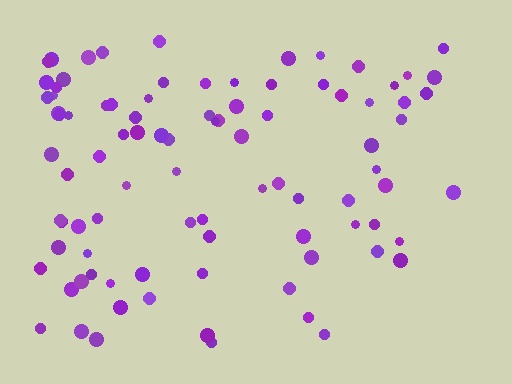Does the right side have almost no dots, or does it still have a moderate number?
Still a moderate number, just noticeably fewer than the left.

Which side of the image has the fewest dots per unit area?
The right.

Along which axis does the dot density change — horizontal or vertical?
Horizontal.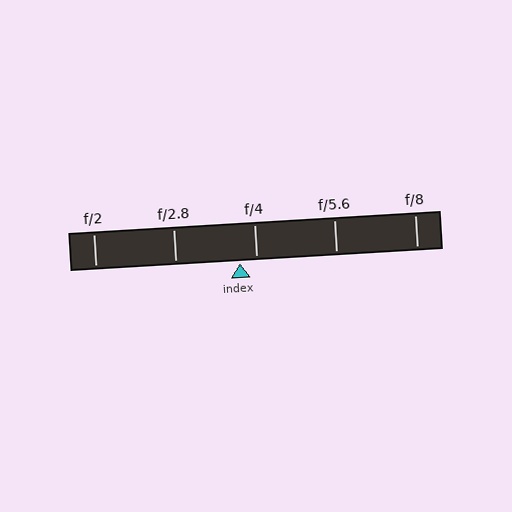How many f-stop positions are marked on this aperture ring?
There are 5 f-stop positions marked.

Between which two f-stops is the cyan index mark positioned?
The index mark is between f/2.8 and f/4.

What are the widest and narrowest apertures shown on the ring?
The widest aperture shown is f/2 and the narrowest is f/8.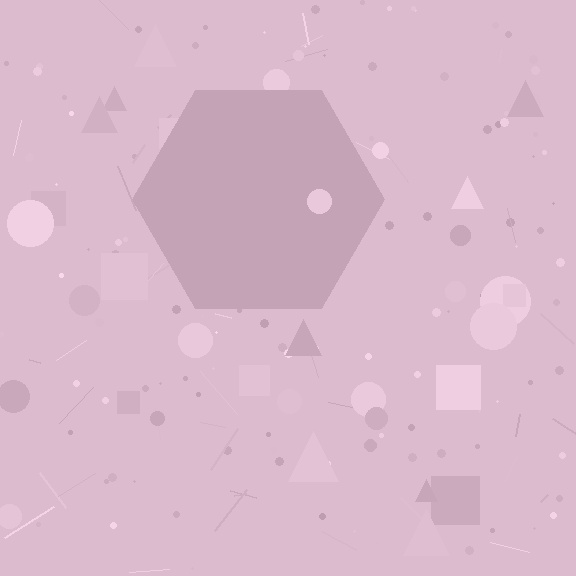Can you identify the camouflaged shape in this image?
The camouflaged shape is a hexagon.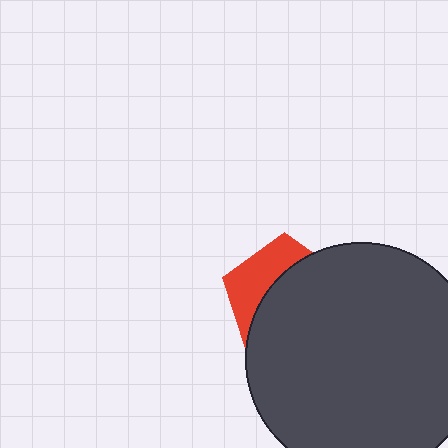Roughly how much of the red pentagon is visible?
A small part of it is visible (roughly 34%).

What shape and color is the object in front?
The object in front is a dark gray circle.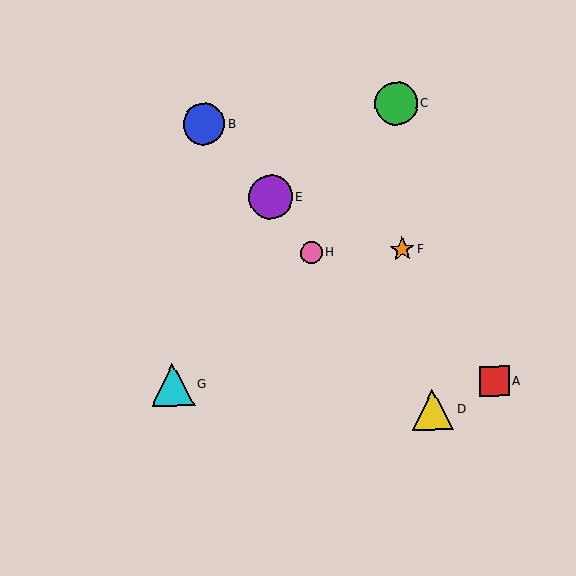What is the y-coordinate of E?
Object E is at y≈197.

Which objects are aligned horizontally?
Objects F, H are aligned horizontally.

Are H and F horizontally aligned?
Yes, both are at y≈252.